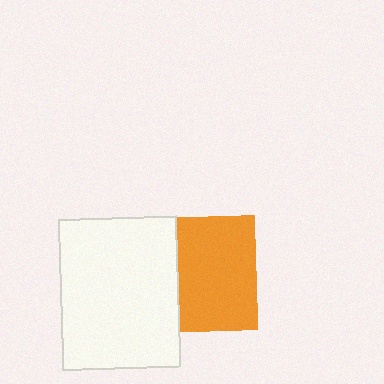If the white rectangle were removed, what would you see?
You would see the complete orange square.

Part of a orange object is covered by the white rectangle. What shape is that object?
It is a square.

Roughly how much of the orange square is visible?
Most of it is visible (roughly 68%).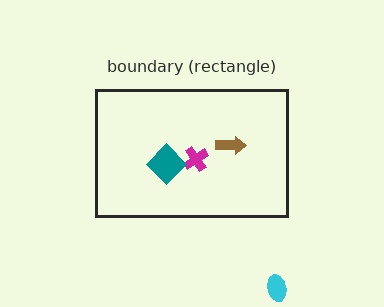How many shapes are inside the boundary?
3 inside, 1 outside.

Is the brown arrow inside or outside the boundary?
Inside.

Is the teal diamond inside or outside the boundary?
Inside.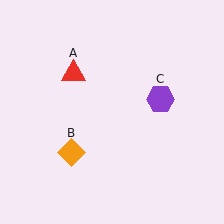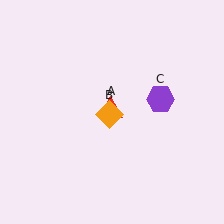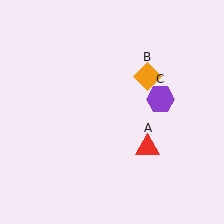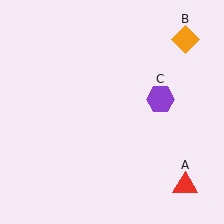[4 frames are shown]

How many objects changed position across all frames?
2 objects changed position: red triangle (object A), orange diamond (object B).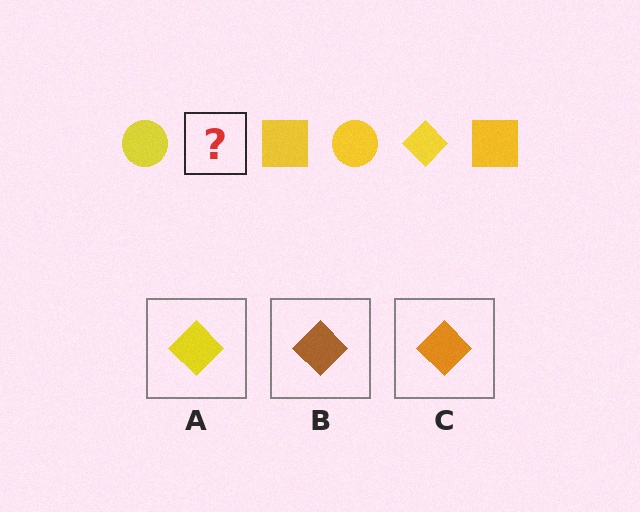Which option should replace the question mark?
Option A.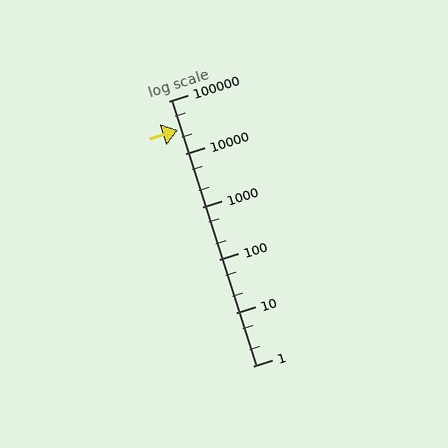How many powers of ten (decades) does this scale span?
The scale spans 5 decades, from 1 to 100000.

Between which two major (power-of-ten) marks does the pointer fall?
The pointer is between 10000 and 100000.